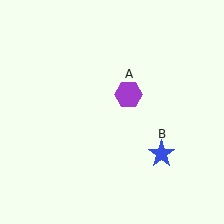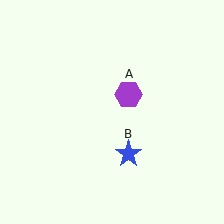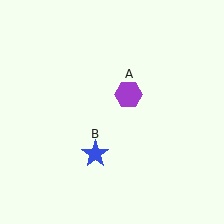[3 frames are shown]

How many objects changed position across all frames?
1 object changed position: blue star (object B).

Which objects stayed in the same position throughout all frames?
Purple hexagon (object A) remained stationary.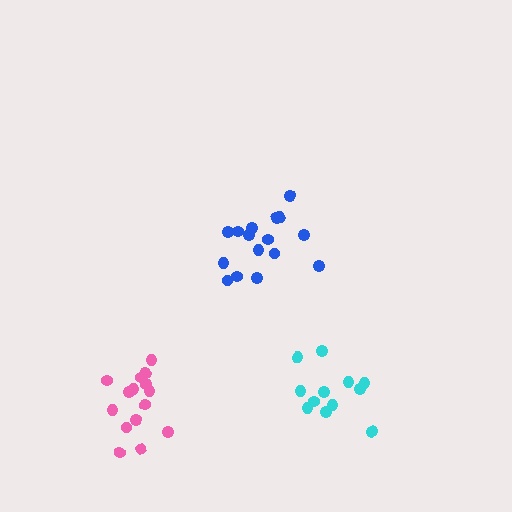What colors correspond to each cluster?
The clusters are colored: cyan, pink, blue.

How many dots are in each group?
Group 1: 12 dots, Group 2: 15 dots, Group 3: 16 dots (43 total).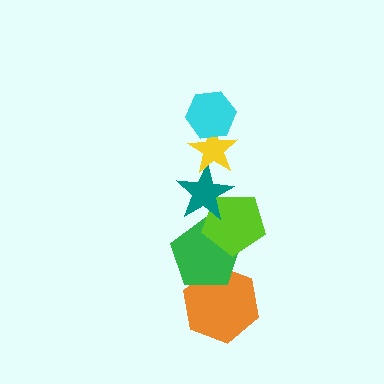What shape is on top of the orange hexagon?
The green pentagon is on top of the orange hexagon.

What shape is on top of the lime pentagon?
The teal star is on top of the lime pentagon.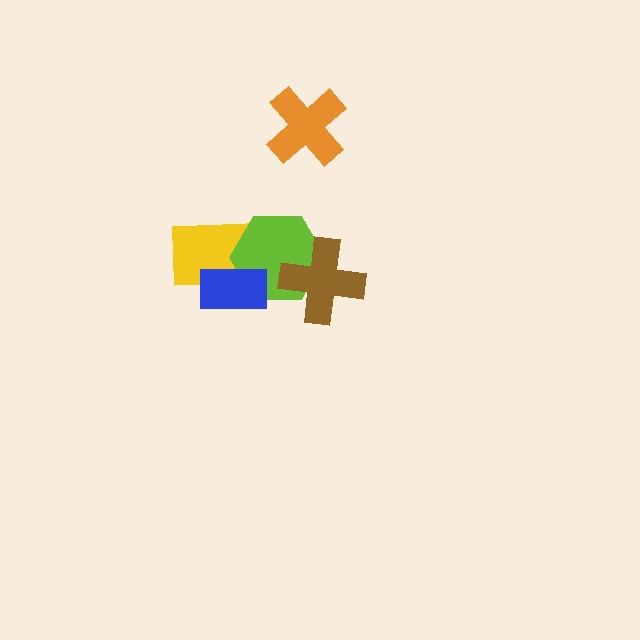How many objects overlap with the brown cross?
1 object overlaps with the brown cross.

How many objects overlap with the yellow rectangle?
2 objects overlap with the yellow rectangle.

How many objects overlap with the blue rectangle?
2 objects overlap with the blue rectangle.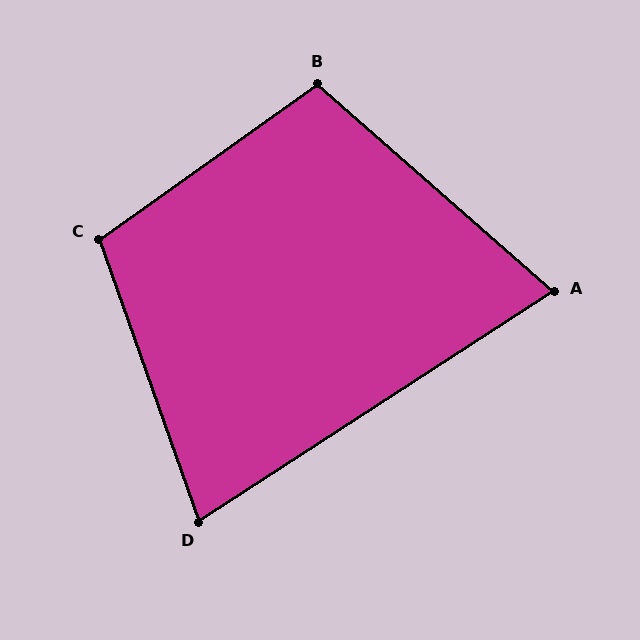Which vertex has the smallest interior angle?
A, at approximately 74 degrees.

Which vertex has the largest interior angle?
C, at approximately 106 degrees.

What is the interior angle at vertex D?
Approximately 77 degrees (acute).